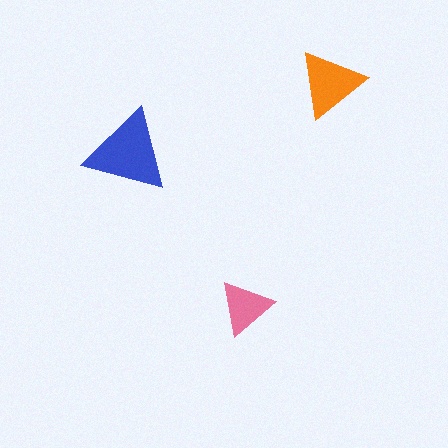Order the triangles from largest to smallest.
the blue one, the orange one, the pink one.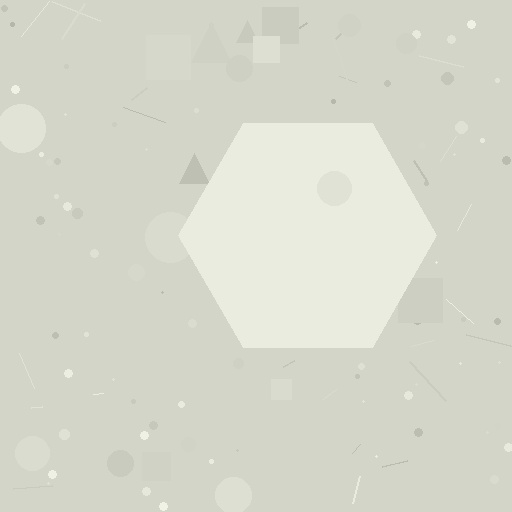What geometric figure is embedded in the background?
A hexagon is embedded in the background.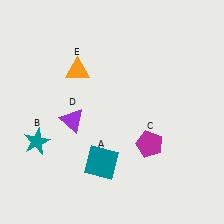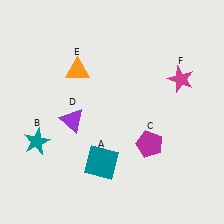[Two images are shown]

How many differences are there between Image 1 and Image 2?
There is 1 difference between the two images.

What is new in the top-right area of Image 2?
A magenta star (F) was added in the top-right area of Image 2.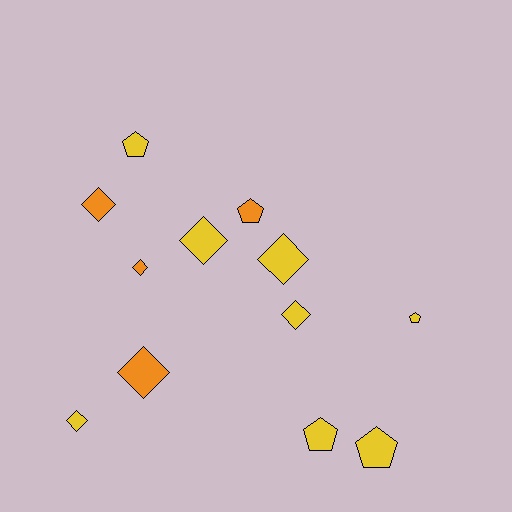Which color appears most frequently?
Yellow, with 8 objects.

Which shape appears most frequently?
Diamond, with 7 objects.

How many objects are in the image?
There are 12 objects.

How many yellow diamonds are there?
There are 4 yellow diamonds.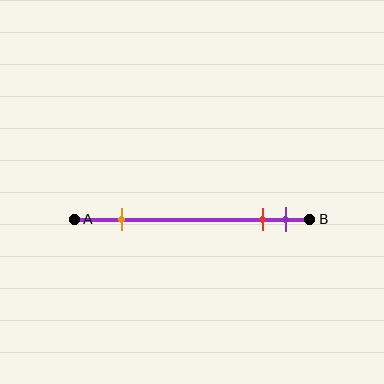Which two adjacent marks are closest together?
The red and purple marks are the closest adjacent pair.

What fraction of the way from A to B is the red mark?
The red mark is approximately 80% (0.8) of the way from A to B.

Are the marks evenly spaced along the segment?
No, the marks are not evenly spaced.